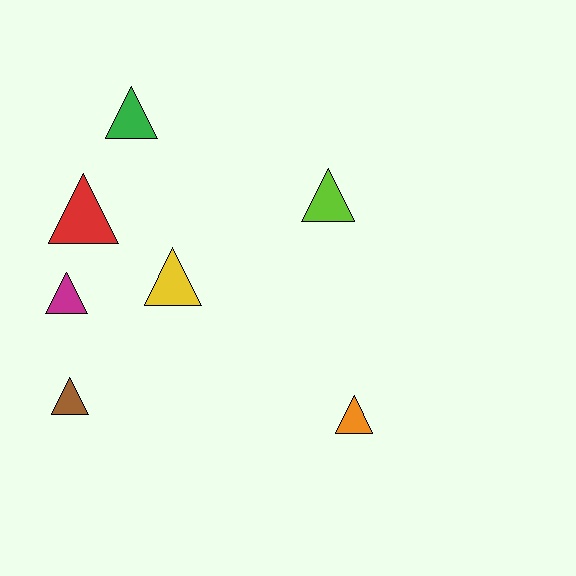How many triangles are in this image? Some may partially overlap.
There are 7 triangles.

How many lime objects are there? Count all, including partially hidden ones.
There is 1 lime object.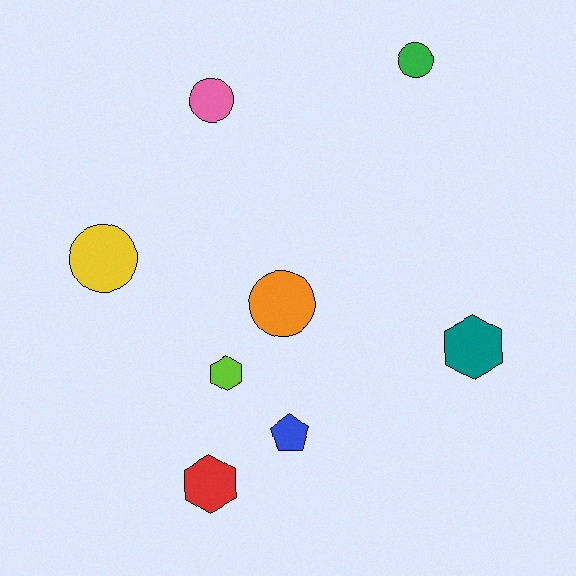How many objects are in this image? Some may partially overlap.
There are 8 objects.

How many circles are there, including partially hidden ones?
There are 4 circles.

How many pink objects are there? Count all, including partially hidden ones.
There is 1 pink object.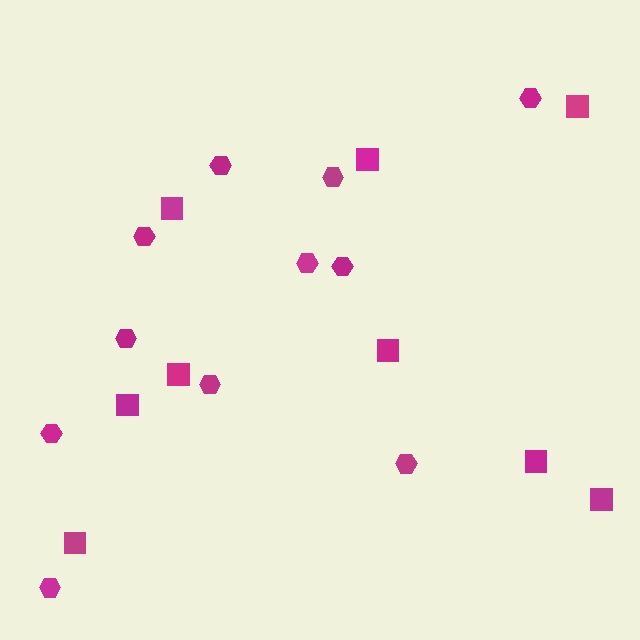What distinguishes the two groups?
There are 2 groups: one group of hexagons (11) and one group of squares (9).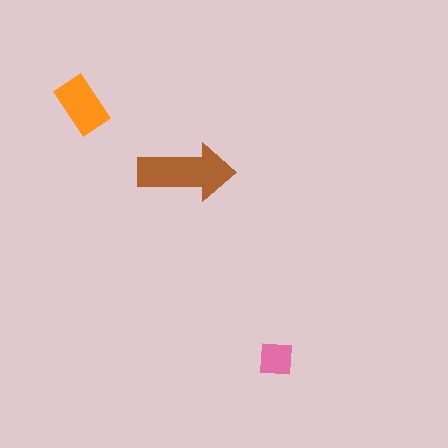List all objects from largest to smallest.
The brown arrow, the orange rectangle, the pink square.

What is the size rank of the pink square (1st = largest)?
3rd.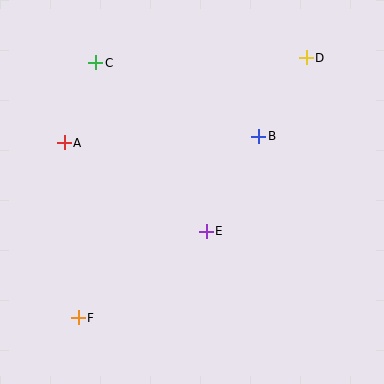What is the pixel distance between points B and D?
The distance between B and D is 92 pixels.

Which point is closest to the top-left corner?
Point C is closest to the top-left corner.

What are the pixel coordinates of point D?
Point D is at (306, 58).